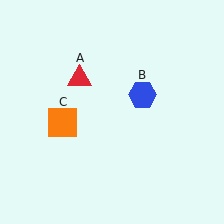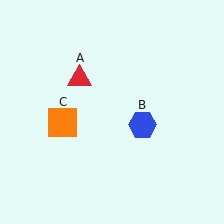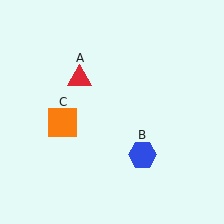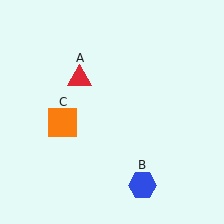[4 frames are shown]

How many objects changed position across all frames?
1 object changed position: blue hexagon (object B).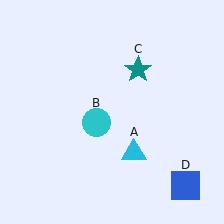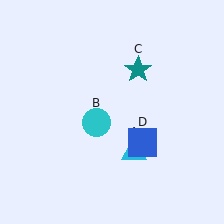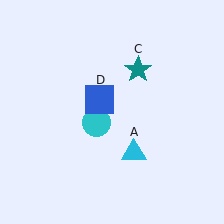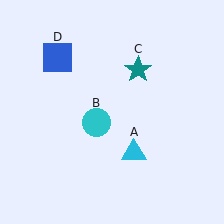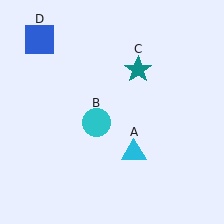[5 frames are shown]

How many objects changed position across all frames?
1 object changed position: blue square (object D).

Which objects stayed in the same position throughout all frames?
Cyan triangle (object A) and cyan circle (object B) and teal star (object C) remained stationary.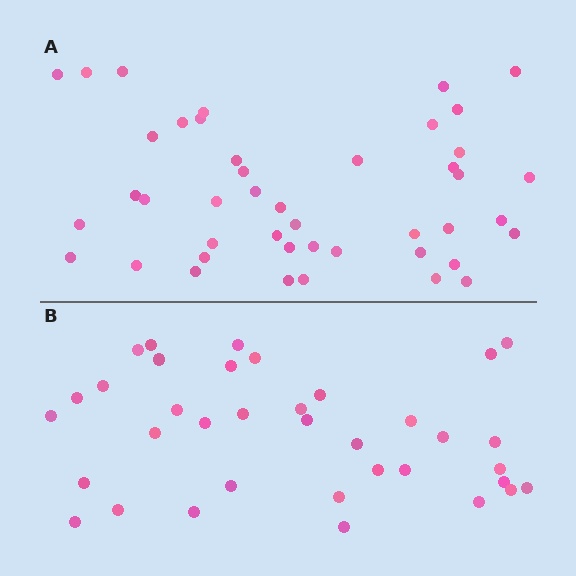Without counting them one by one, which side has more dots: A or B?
Region A (the top region) has more dots.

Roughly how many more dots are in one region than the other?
Region A has roughly 8 or so more dots than region B.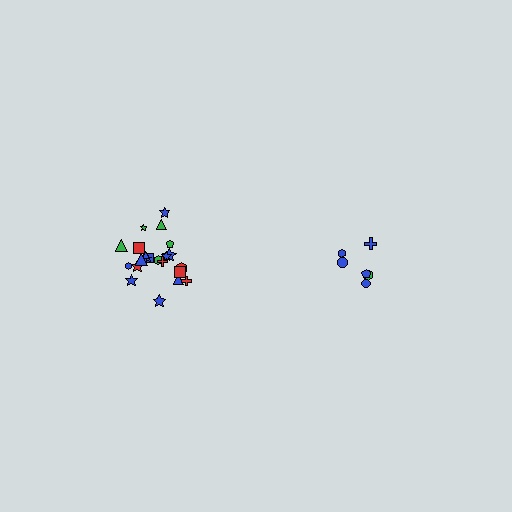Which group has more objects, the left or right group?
The left group.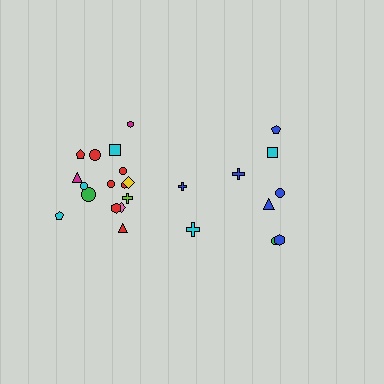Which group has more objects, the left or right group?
The left group.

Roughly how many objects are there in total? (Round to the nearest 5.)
Roughly 25 objects in total.